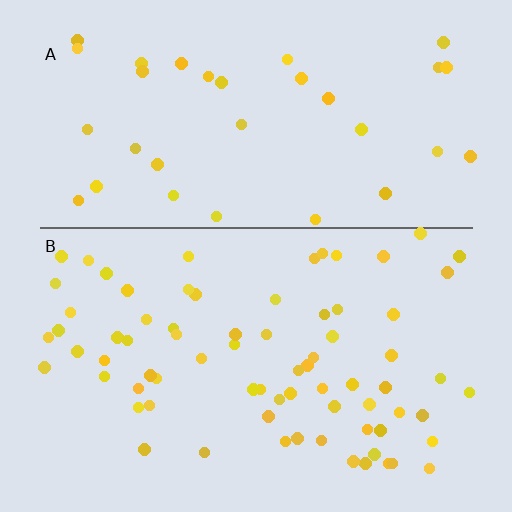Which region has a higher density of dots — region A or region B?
B (the bottom).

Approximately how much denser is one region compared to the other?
Approximately 2.1× — region B over region A.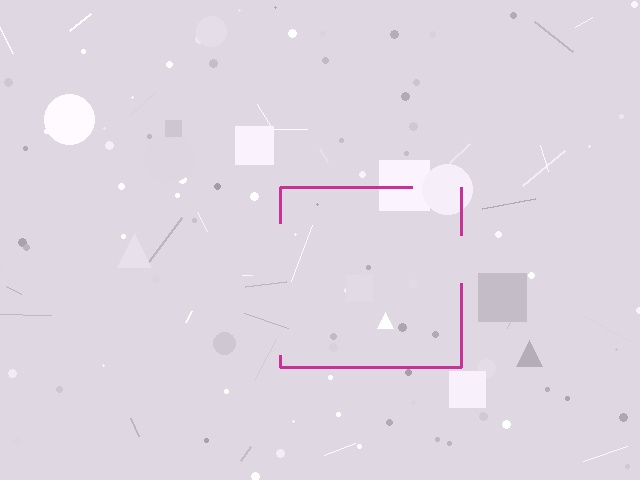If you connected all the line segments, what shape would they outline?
They would outline a square.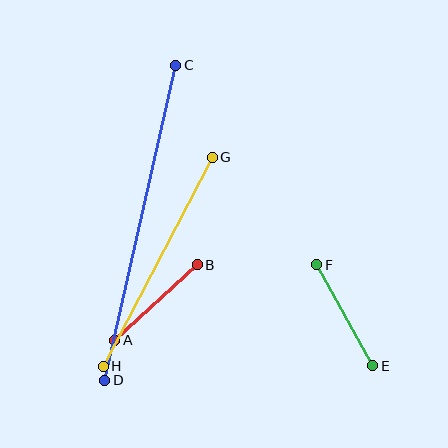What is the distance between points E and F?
The distance is approximately 116 pixels.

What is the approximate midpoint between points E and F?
The midpoint is at approximately (345, 315) pixels.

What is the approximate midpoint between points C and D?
The midpoint is at approximately (140, 223) pixels.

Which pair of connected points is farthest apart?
Points C and D are farthest apart.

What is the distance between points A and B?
The distance is approximately 112 pixels.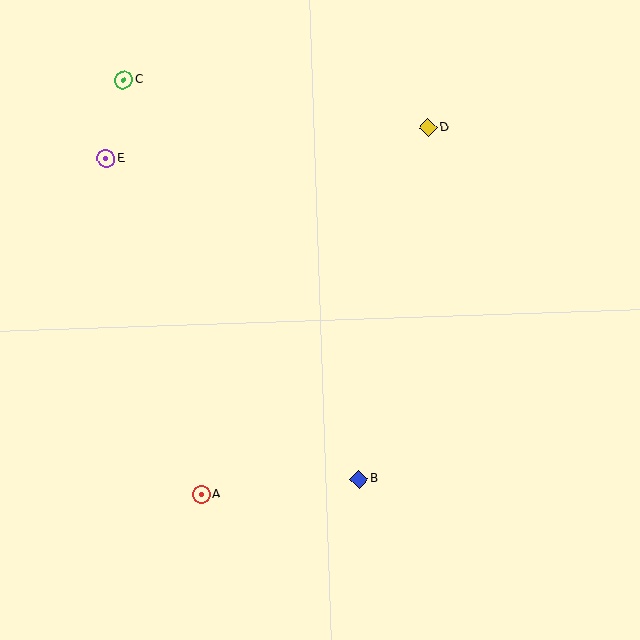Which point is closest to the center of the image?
Point B at (359, 479) is closest to the center.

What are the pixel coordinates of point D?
Point D is at (428, 127).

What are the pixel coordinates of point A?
Point A is at (201, 494).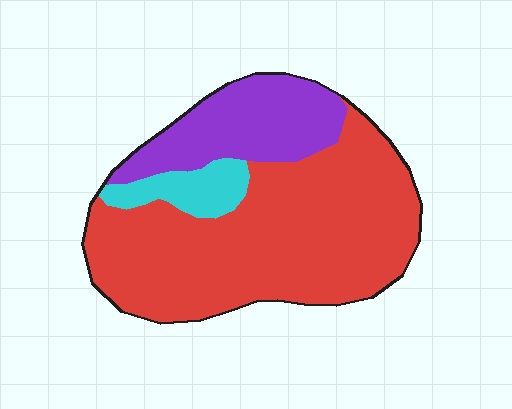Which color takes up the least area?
Cyan, at roughly 10%.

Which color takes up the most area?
Red, at roughly 70%.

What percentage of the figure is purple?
Purple covers about 25% of the figure.